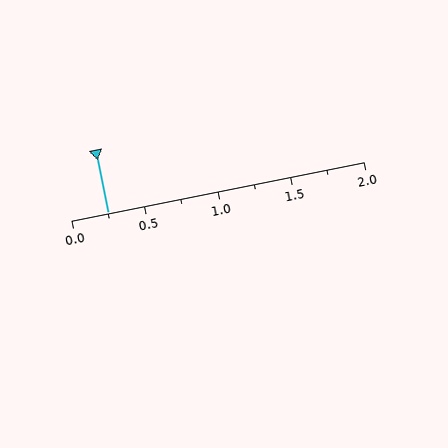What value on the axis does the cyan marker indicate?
The marker indicates approximately 0.25.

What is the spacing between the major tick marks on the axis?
The major ticks are spaced 0.5 apart.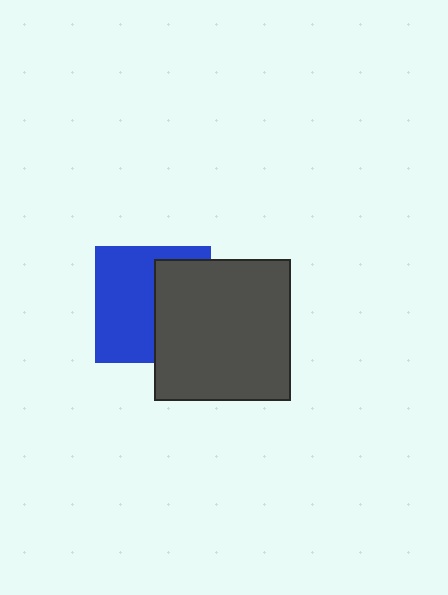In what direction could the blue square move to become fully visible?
The blue square could move left. That would shift it out from behind the dark gray rectangle entirely.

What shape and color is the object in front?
The object in front is a dark gray rectangle.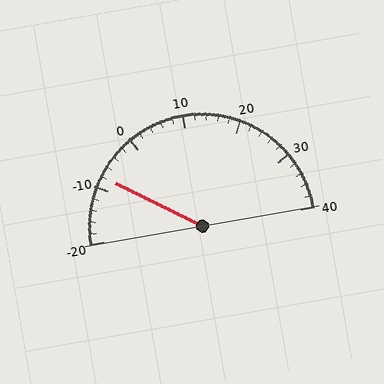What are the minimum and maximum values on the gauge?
The gauge ranges from -20 to 40.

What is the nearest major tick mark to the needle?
The nearest major tick mark is -10.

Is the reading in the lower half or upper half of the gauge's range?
The reading is in the lower half of the range (-20 to 40).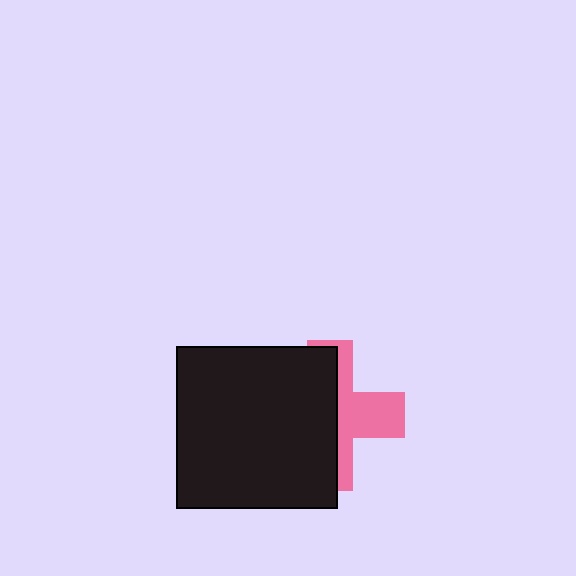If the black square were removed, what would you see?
You would see the complete pink cross.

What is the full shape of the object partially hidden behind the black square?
The partially hidden object is a pink cross.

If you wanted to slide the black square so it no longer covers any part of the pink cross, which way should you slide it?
Slide it left — that is the most direct way to separate the two shapes.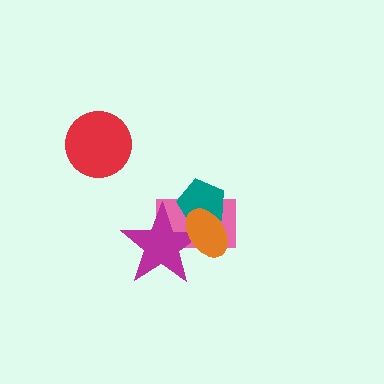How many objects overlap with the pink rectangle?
3 objects overlap with the pink rectangle.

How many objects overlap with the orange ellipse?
3 objects overlap with the orange ellipse.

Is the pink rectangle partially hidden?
Yes, it is partially covered by another shape.